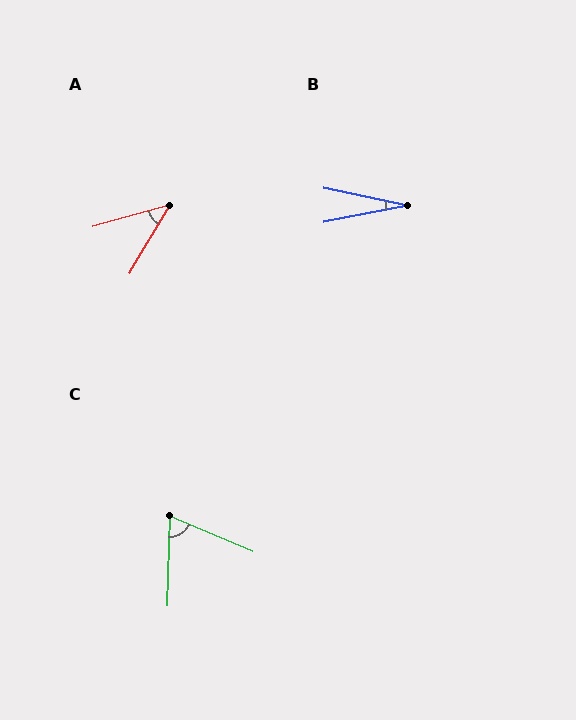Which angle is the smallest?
B, at approximately 23 degrees.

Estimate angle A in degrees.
Approximately 43 degrees.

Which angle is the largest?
C, at approximately 68 degrees.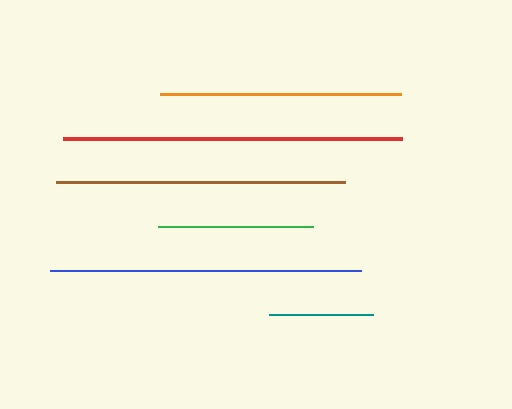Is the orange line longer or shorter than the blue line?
The blue line is longer than the orange line.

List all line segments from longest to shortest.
From longest to shortest: red, blue, brown, orange, green, teal.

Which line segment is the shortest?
The teal line is the shortest at approximately 103 pixels.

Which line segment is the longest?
The red line is the longest at approximately 340 pixels.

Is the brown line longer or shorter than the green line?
The brown line is longer than the green line.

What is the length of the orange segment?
The orange segment is approximately 241 pixels long.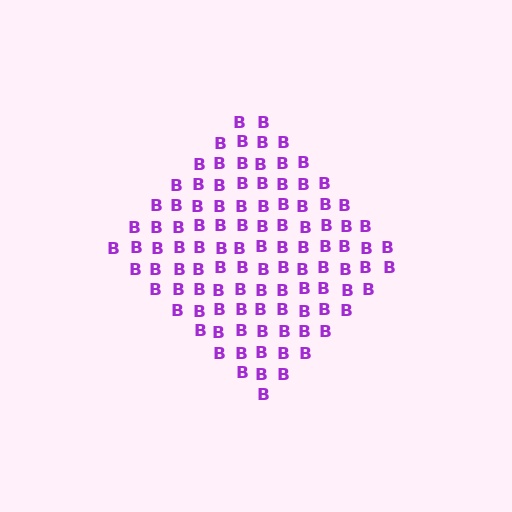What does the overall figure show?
The overall figure shows a diamond.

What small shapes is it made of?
It is made of small letter B's.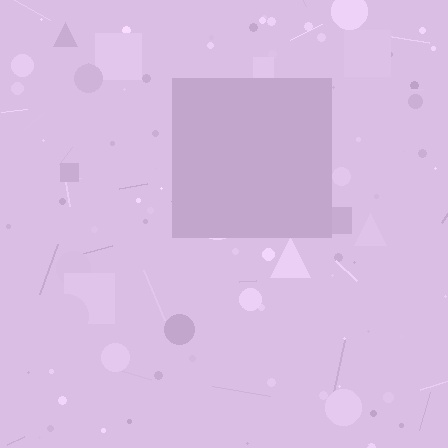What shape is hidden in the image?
A square is hidden in the image.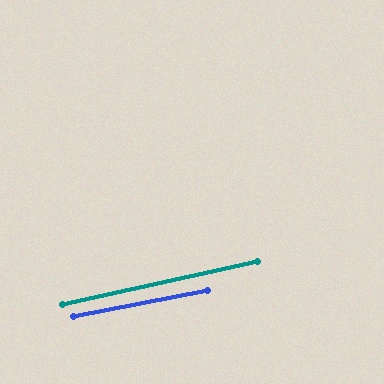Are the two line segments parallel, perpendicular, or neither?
Parallel — their directions differ by only 1.1°.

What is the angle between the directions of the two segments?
Approximately 1 degree.